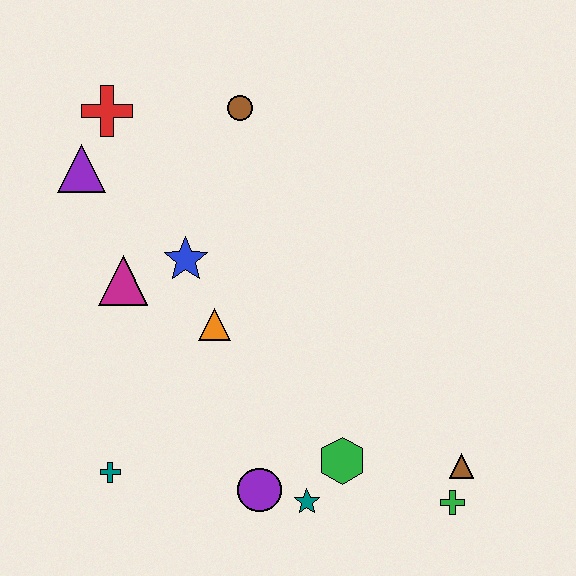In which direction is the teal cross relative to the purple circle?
The teal cross is to the left of the purple circle.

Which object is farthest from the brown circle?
The green cross is farthest from the brown circle.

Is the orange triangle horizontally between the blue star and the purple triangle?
No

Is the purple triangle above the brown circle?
No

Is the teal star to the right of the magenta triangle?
Yes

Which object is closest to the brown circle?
The red cross is closest to the brown circle.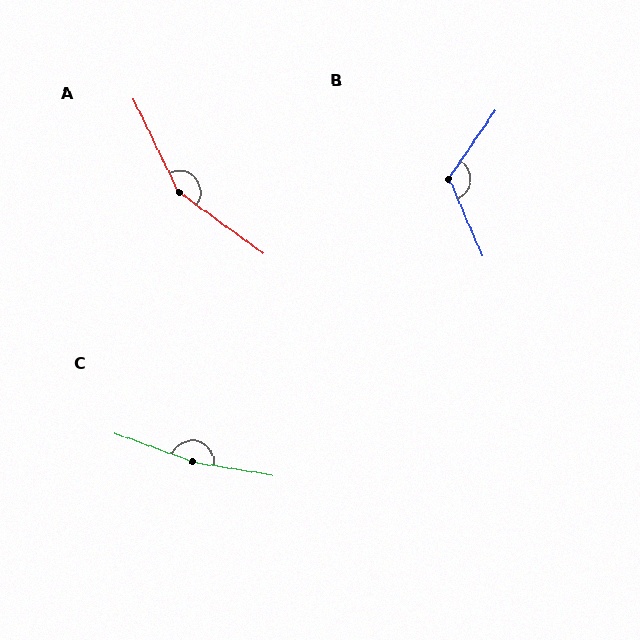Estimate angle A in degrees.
Approximately 152 degrees.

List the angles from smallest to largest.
B (122°), A (152°), C (169°).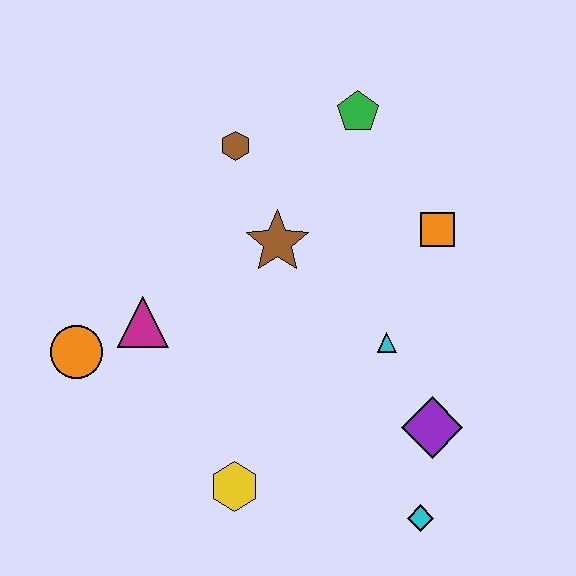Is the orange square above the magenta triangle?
Yes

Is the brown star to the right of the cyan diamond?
No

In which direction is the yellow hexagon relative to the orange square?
The yellow hexagon is below the orange square.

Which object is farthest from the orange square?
The orange circle is farthest from the orange square.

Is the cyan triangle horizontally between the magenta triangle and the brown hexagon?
No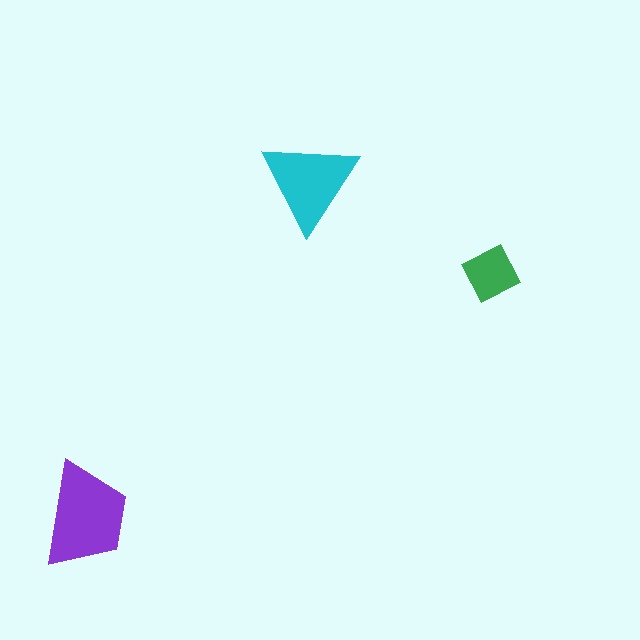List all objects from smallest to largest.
The green square, the cyan triangle, the purple trapezoid.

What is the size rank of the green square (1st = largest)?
3rd.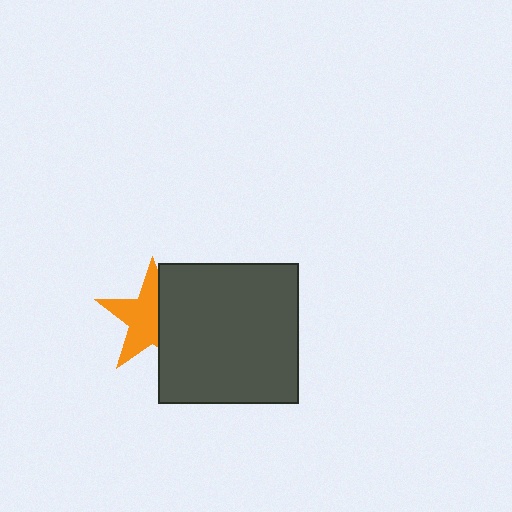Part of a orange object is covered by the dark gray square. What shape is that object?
It is a star.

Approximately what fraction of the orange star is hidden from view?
Roughly 42% of the orange star is hidden behind the dark gray square.